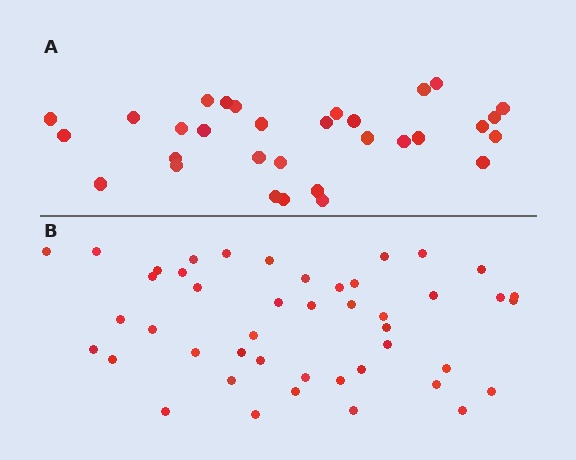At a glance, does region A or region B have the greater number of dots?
Region B (the bottom region) has more dots.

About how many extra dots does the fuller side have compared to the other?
Region B has approximately 15 more dots than region A.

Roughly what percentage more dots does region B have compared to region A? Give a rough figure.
About 45% more.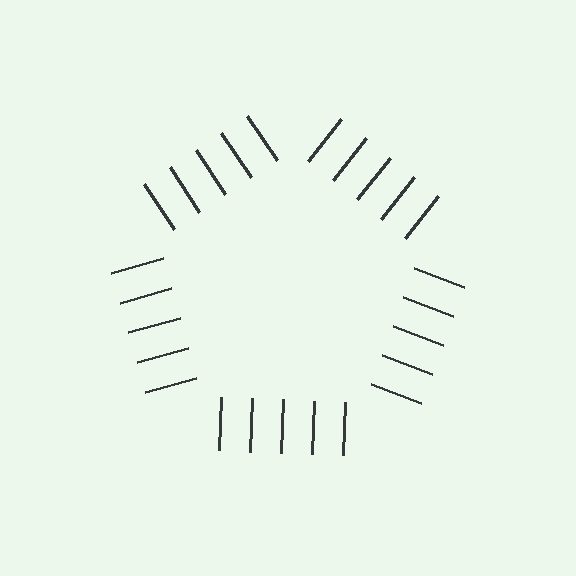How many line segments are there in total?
25 — 5 along each of the 5 edges.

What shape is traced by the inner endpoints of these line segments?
An illusory pentagon — the line segments terminate on its edges but no continuous stroke is drawn.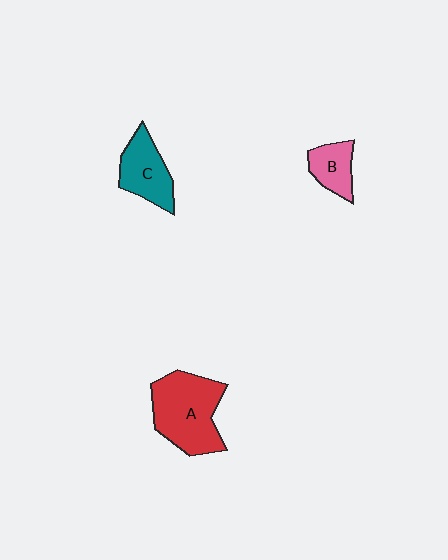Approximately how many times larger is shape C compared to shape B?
Approximately 1.4 times.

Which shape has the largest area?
Shape A (red).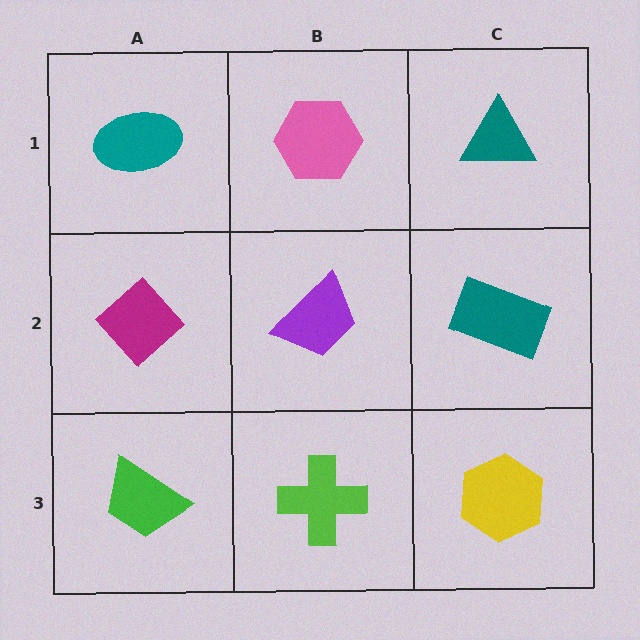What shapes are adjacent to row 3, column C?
A teal rectangle (row 2, column C), a lime cross (row 3, column B).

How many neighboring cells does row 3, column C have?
2.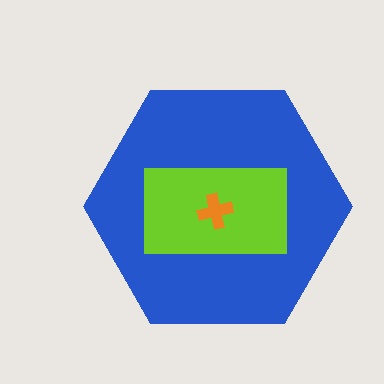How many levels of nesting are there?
3.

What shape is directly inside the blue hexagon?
The lime rectangle.